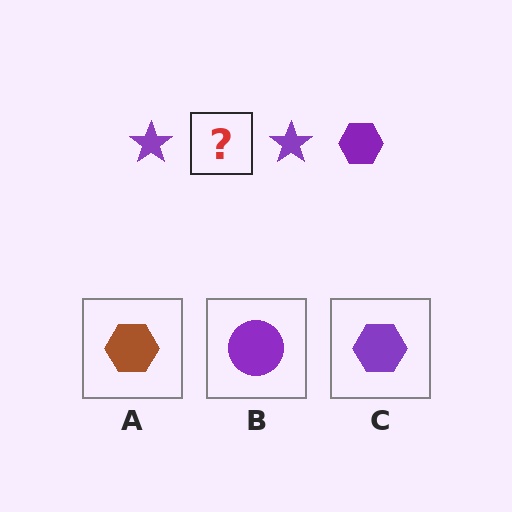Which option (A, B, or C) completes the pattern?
C.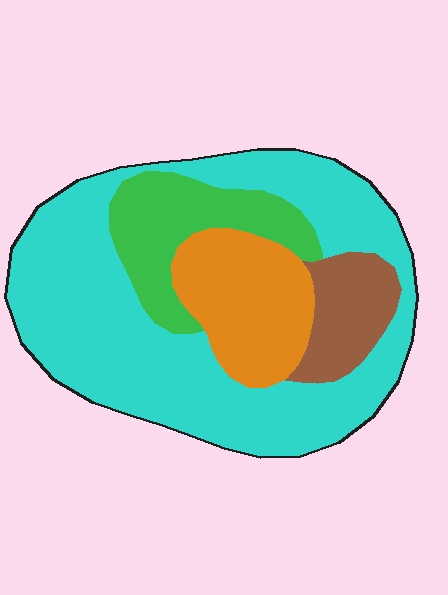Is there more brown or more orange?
Orange.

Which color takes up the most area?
Cyan, at roughly 60%.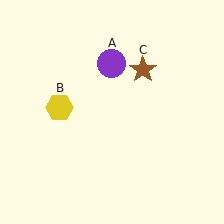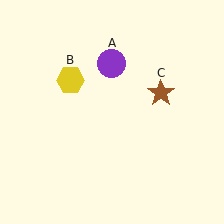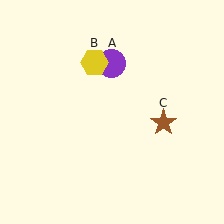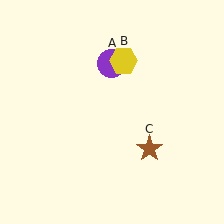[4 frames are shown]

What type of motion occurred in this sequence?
The yellow hexagon (object B), brown star (object C) rotated clockwise around the center of the scene.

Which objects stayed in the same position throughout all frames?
Purple circle (object A) remained stationary.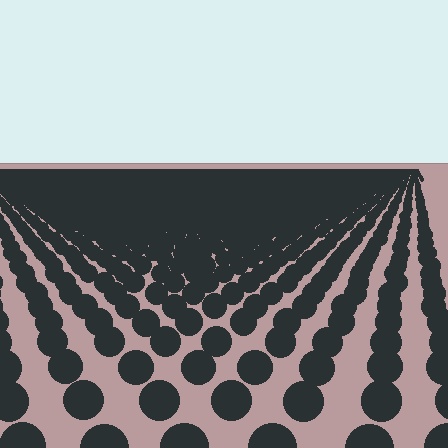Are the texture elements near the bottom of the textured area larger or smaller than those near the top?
Larger. Near the bottom, elements are closer to the viewer and appear at a bigger on-screen size.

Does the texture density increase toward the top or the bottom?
Density increases toward the top.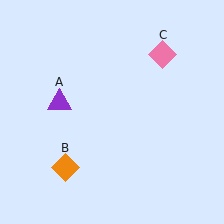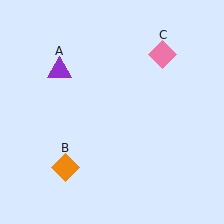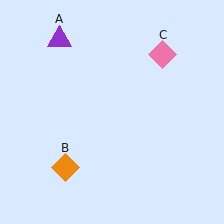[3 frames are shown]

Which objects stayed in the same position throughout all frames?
Orange diamond (object B) and pink diamond (object C) remained stationary.